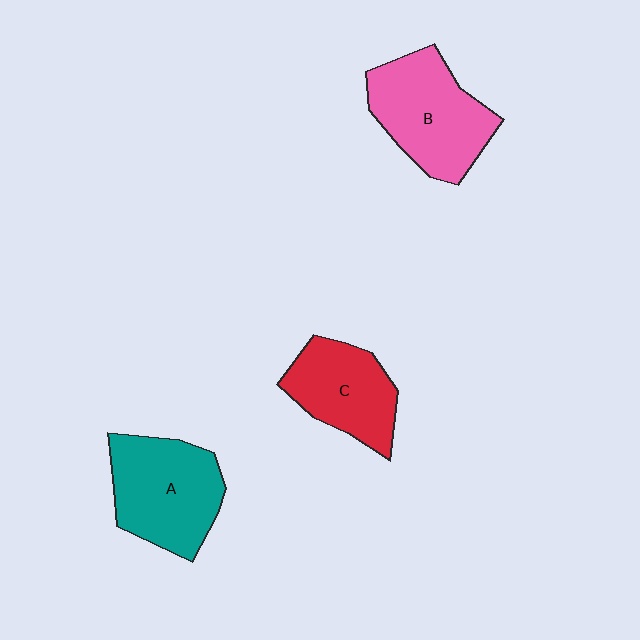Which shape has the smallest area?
Shape C (red).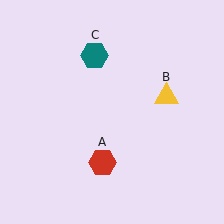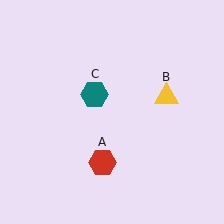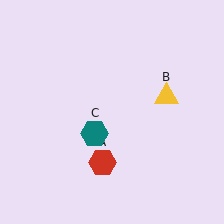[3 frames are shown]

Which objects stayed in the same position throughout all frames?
Red hexagon (object A) and yellow triangle (object B) remained stationary.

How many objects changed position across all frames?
1 object changed position: teal hexagon (object C).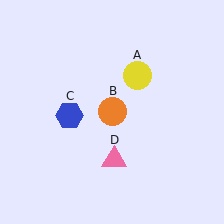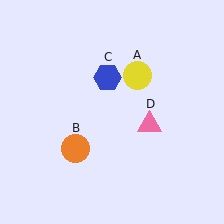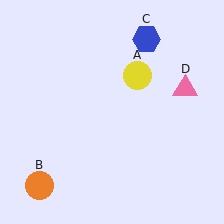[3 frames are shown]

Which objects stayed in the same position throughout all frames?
Yellow circle (object A) remained stationary.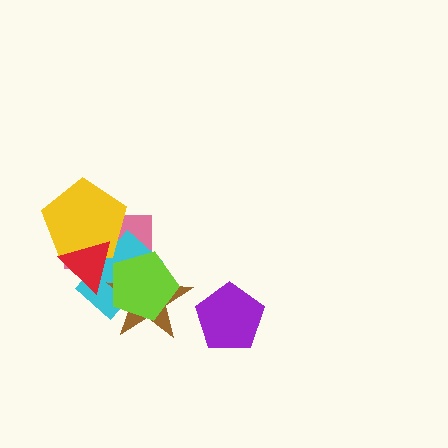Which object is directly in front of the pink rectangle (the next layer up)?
The cyan rectangle is directly in front of the pink rectangle.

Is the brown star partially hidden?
Yes, it is partially covered by another shape.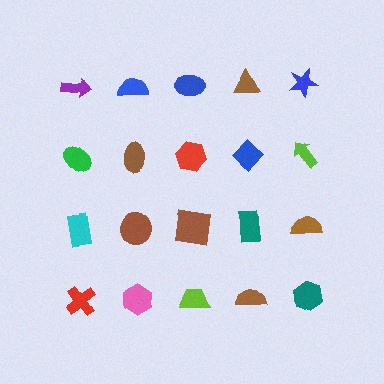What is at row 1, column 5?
A blue star.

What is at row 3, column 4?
A teal rectangle.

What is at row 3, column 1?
A cyan rectangle.